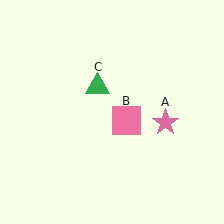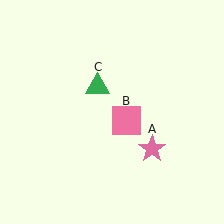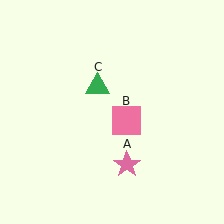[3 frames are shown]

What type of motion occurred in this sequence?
The pink star (object A) rotated clockwise around the center of the scene.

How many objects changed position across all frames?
1 object changed position: pink star (object A).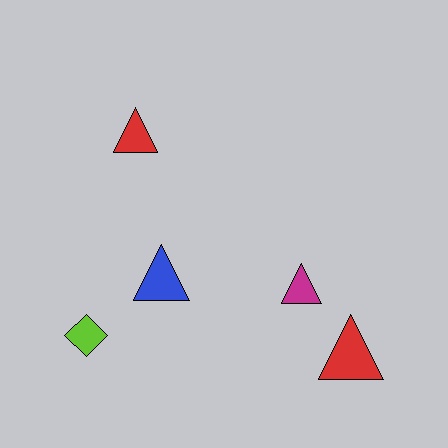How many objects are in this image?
There are 5 objects.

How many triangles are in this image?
There are 4 triangles.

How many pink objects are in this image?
There are no pink objects.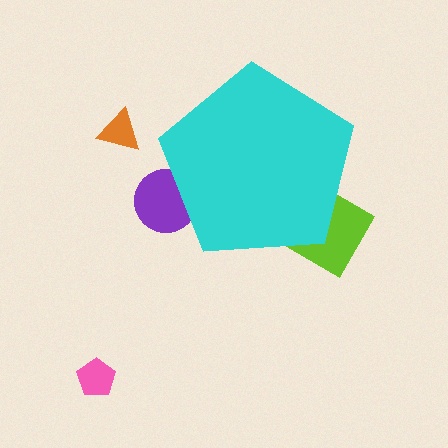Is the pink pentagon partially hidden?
No, the pink pentagon is fully visible.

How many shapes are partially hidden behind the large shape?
2 shapes are partially hidden.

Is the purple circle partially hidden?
Yes, the purple circle is partially hidden behind the cyan pentagon.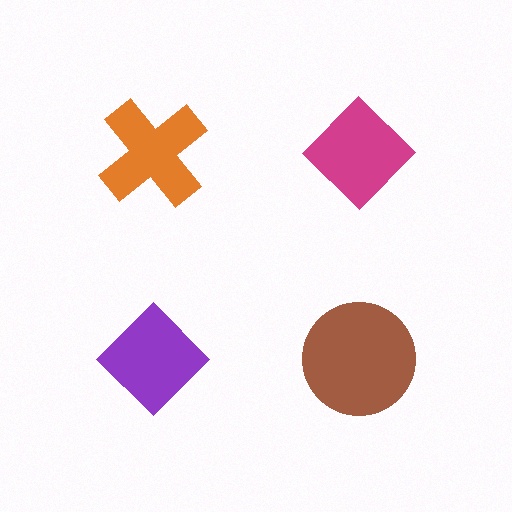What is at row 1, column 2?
A magenta diamond.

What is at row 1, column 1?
An orange cross.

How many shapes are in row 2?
2 shapes.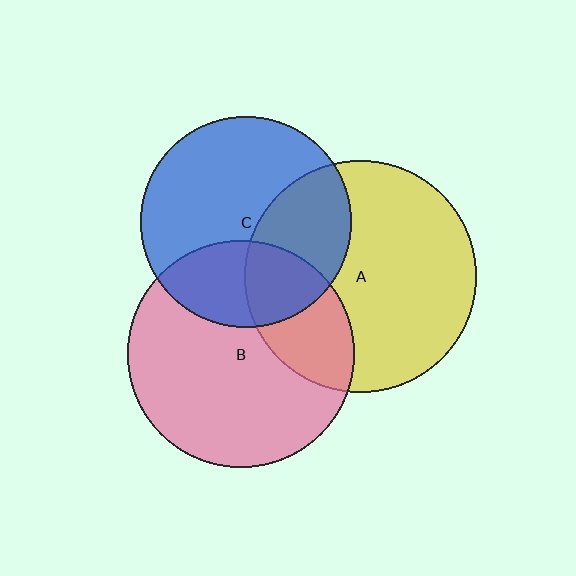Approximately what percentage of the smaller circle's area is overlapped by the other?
Approximately 25%.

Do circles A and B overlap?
Yes.